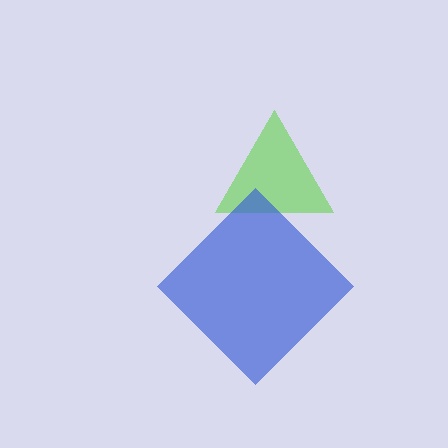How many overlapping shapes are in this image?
There are 2 overlapping shapes in the image.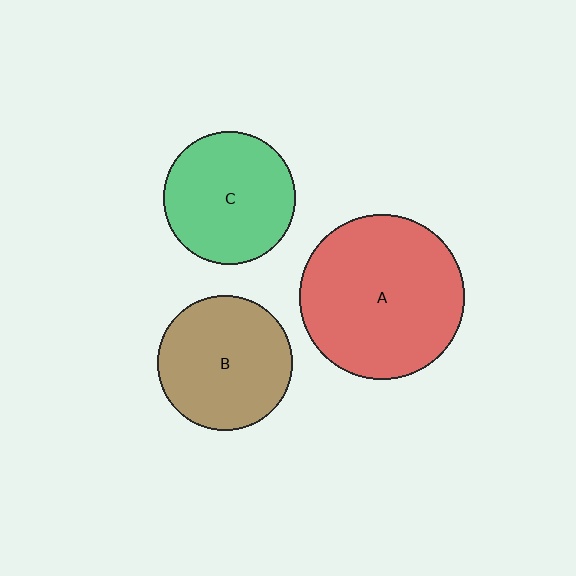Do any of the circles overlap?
No, none of the circles overlap.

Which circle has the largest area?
Circle A (red).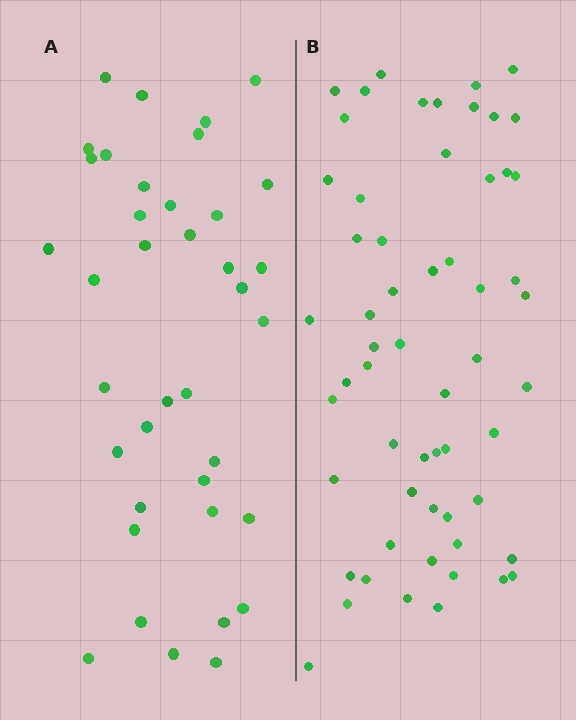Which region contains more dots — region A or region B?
Region B (the right region) has more dots.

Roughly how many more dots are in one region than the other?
Region B has approximately 20 more dots than region A.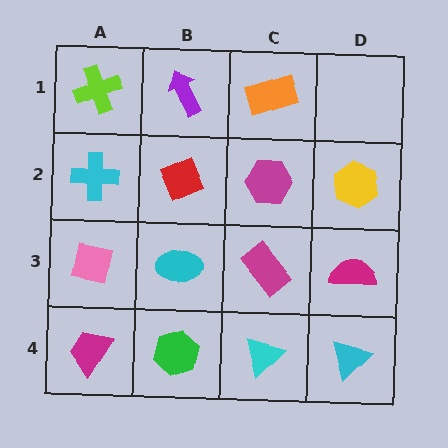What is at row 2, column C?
A magenta hexagon.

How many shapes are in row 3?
4 shapes.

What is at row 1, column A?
A lime cross.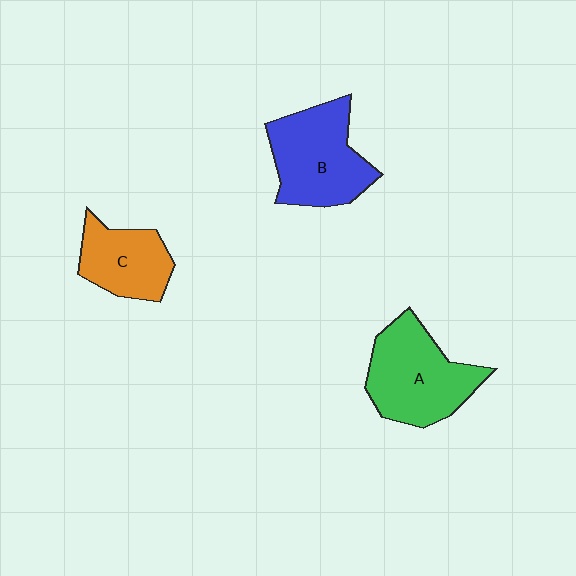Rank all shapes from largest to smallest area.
From largest to smallest: A (green), B (blue), C (orange).